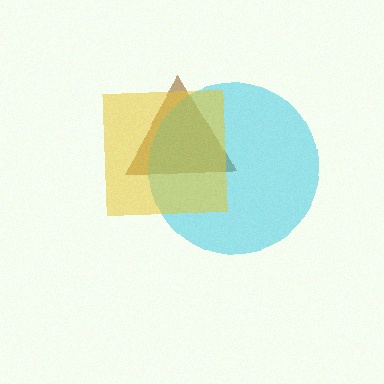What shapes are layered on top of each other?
The layered shapes are: a brown triangle, a cyan circle, a yellow square.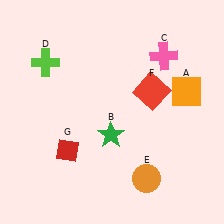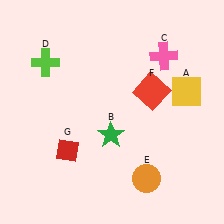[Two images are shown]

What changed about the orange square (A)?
In Image 1, A is orange. In Image 2, it changed to yellow.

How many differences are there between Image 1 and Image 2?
There is 1 difference between the two images.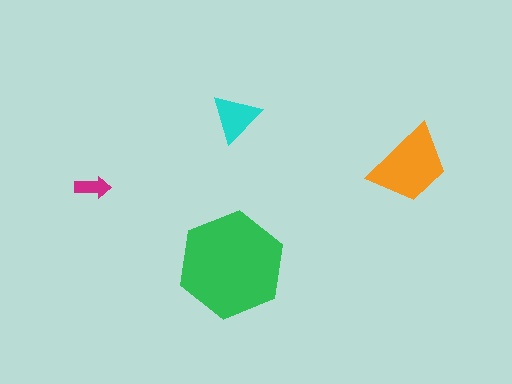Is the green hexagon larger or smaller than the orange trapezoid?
Larger.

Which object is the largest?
The green hexagon.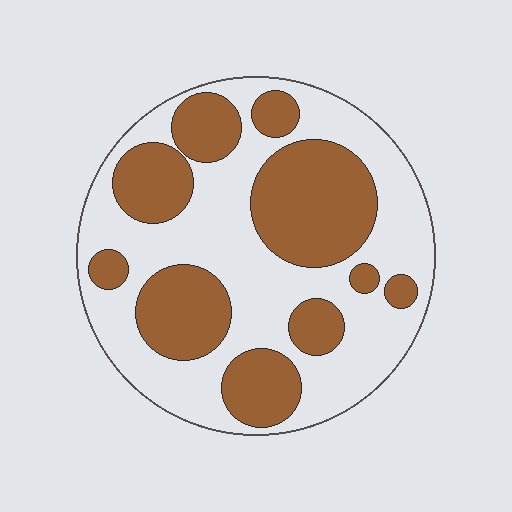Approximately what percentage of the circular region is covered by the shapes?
Approximately 40%.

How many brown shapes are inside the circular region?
10.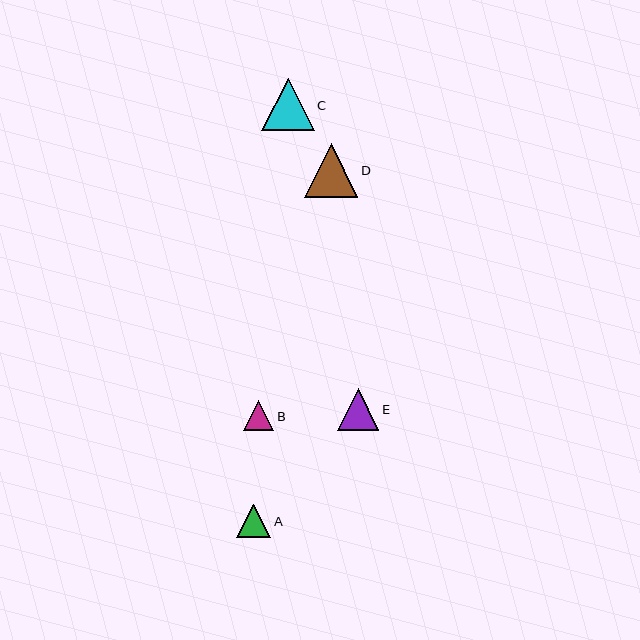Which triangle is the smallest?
Triangle B is the smallest with a size of approximately 30 pixels.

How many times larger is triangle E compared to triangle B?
Triangle E is approximately 1.4 times the size of triangle B.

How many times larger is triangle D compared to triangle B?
Triangle D is approximately 1.8 times the size of triangle B.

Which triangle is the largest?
Triangle D is the largest with a size of approximately 53 pixels.